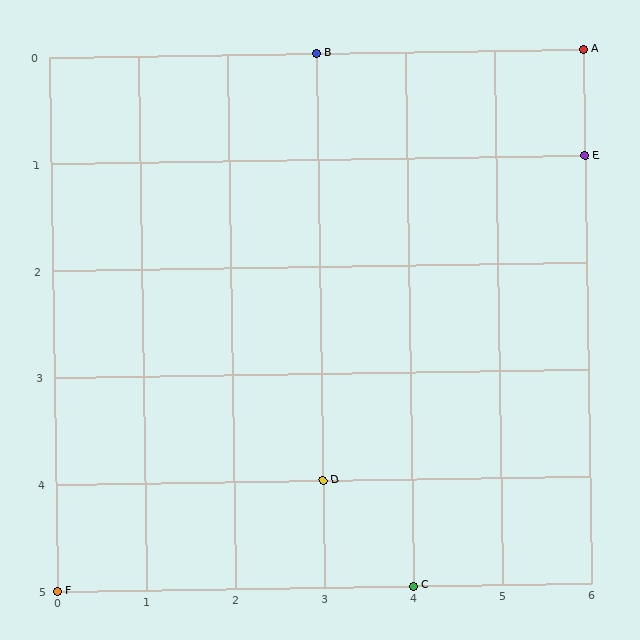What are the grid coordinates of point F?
Point F is at grid coordinates (0, 5).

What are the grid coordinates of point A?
Point A is at grid coordinates (6, 0).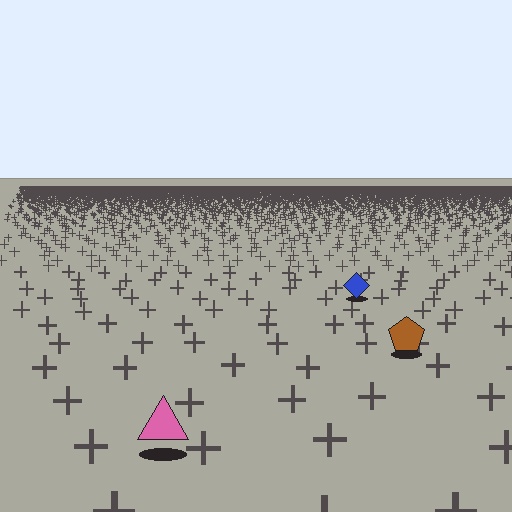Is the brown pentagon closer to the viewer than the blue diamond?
Yes. The brown pentagon is closer — you can tell from the texture gradient: the ground texture is coarser near it.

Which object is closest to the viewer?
The pink triangle is closest. The texture marks near it are larger and more spread out.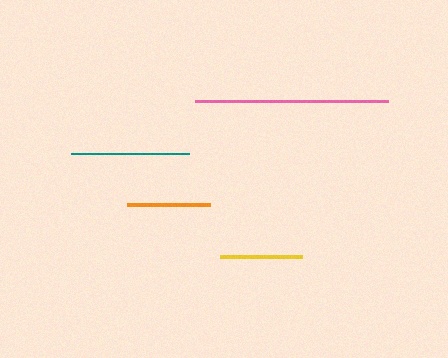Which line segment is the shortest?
The yellow line is the shortest at approximately 82 pixels.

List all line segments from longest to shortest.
From longest to shortest: pink, teal, orange, yellow.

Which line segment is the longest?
The pink line is the longest at approximately 193 pixels.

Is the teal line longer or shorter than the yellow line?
The teal line is longer than the yellow line.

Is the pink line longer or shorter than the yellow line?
The pink line is longer than the yellow line.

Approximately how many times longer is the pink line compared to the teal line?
The pink line is approximately 1.6 times the length of the teal line.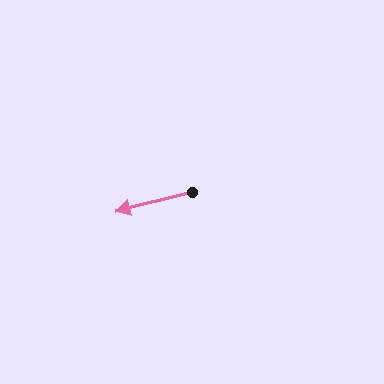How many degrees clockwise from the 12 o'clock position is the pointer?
Approximately 256 degrees.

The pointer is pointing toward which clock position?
Roughly 9 o'clock.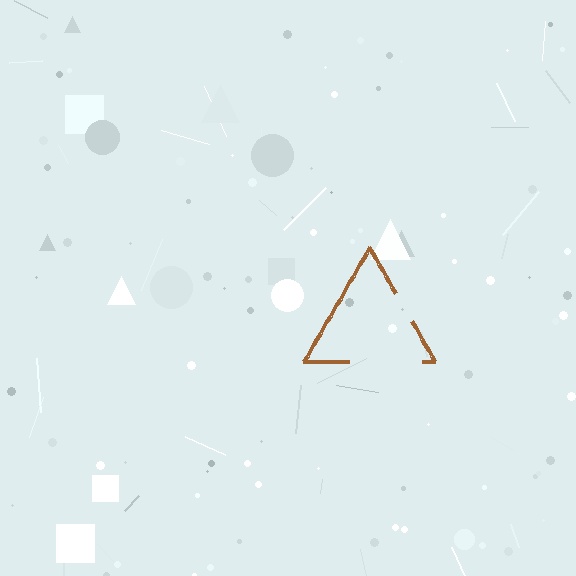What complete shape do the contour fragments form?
The contour fragments form a triangle.